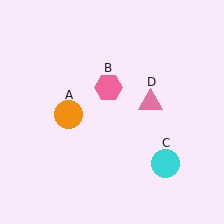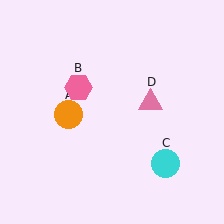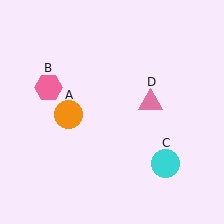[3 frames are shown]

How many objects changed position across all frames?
1 object changed position: pink hexagon (object B).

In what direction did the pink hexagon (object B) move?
The pink hexagon (object B) moved left.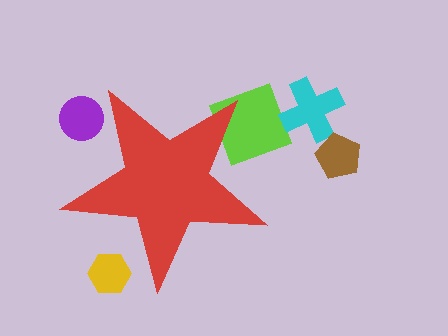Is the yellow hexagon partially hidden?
Yes, the yellow hexagon is partially hidden behind the red star.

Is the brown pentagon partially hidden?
No, the brown pentagon is fully visible.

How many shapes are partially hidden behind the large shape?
3 shapes are partially hidden.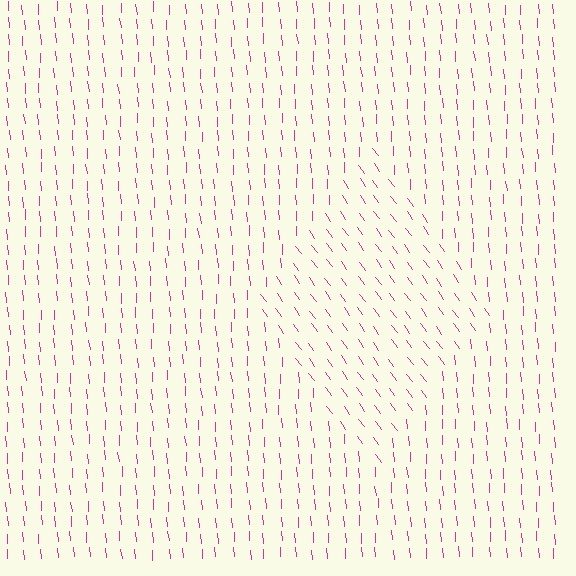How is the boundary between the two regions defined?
The boundary is defined purely by a change in line orientation (approximately 31 degrees difference). All lines are the same color and thickness.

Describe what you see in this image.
The image is filled with small magenta line segments. A diamond region in the image has lines oriented differently from the surrounding lines, creating a visible texture boundary.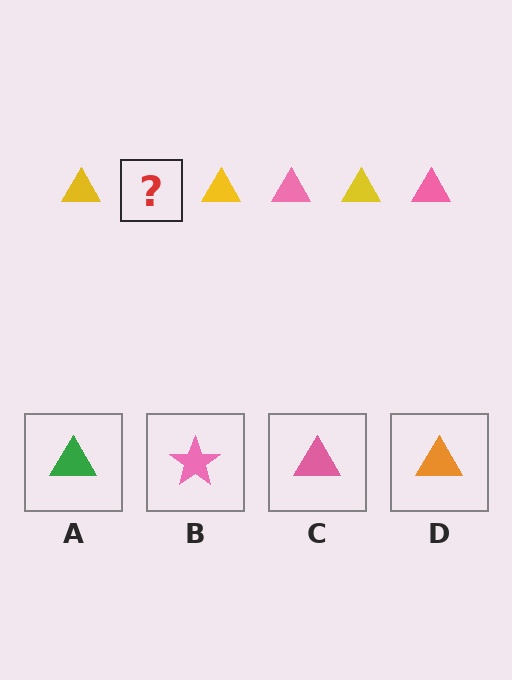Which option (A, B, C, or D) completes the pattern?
C.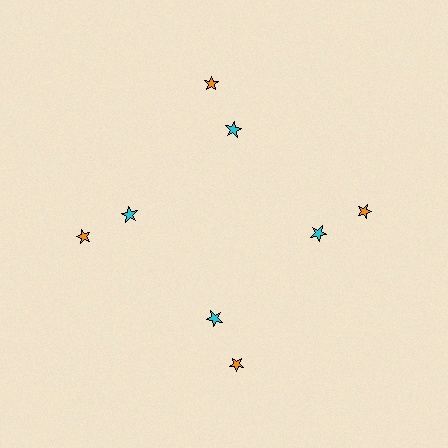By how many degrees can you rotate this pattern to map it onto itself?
The pattern maps onto itself every 90 degrees of rotation.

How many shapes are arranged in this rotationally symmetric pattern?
There are 8 shapes, arranged in 4 groups of 2.